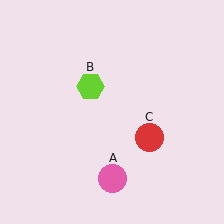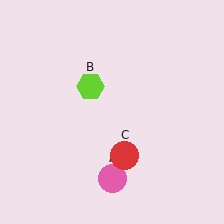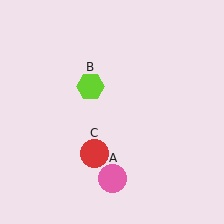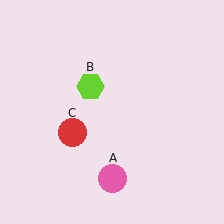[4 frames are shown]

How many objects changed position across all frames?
1 object changed position: red circle (object C).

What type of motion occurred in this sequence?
The red circle (object C) rotated clockwise around the center of the scene.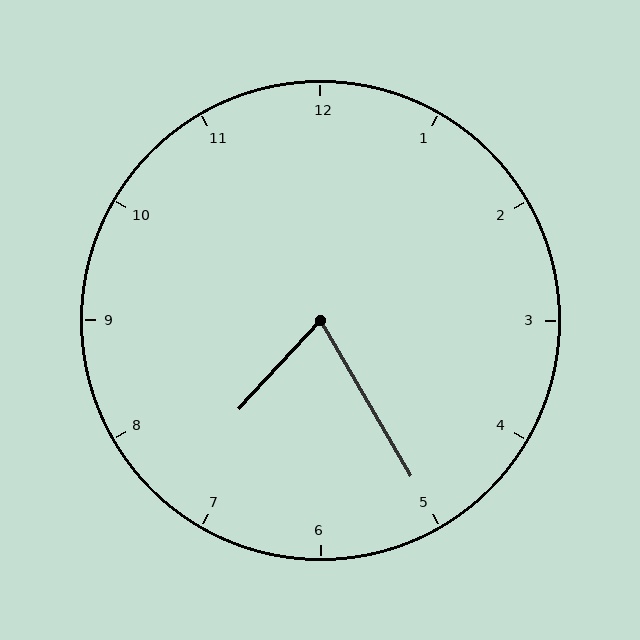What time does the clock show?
7:25.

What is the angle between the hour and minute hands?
Approximately 72 degrees.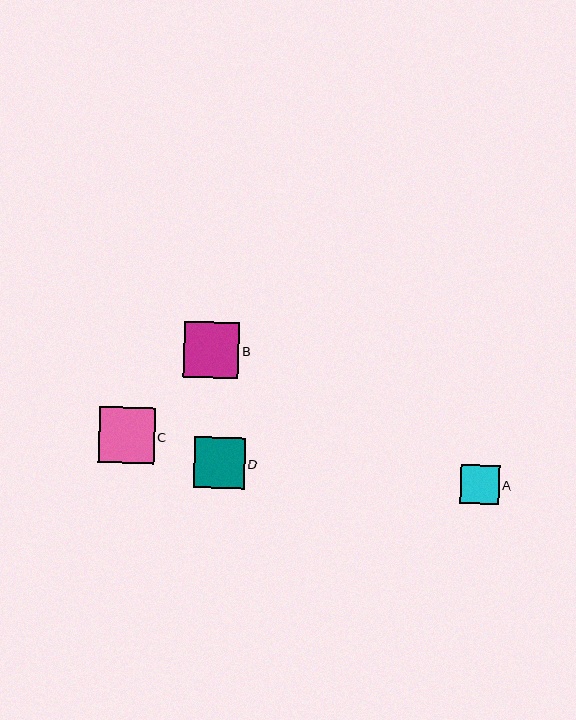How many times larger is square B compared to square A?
Square B is approximately 1.4 times the size of square A.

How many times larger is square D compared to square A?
Square D is approximately 1.3 times the size of square A.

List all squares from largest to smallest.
From largest to smallest: B, C, D, A.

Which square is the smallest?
Square A is the smallest with a size of approximately 39 pixels.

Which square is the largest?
Square B is the largest with a size of approximately 56 pixels.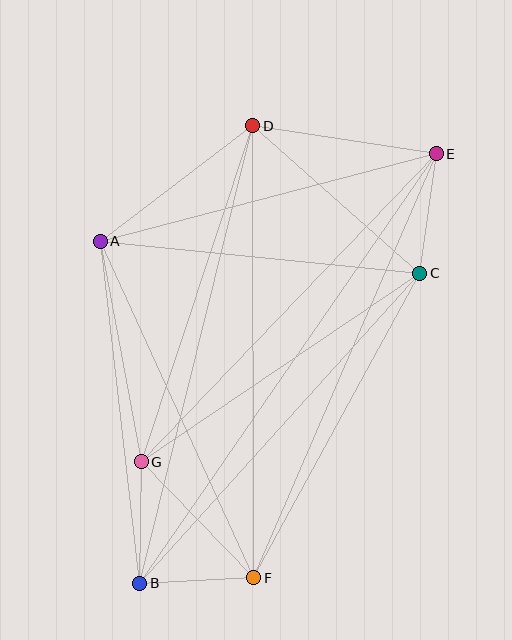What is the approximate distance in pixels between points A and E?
The distance between A and E is approximately 347 pixels.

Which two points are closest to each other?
Points B and F are closest to each other.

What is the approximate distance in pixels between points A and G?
The distance between A and G is approximately 225 pixels.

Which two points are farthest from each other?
Points B and E are farthest from each other.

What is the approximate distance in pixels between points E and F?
The distance between E and F is approximately 461 pixels.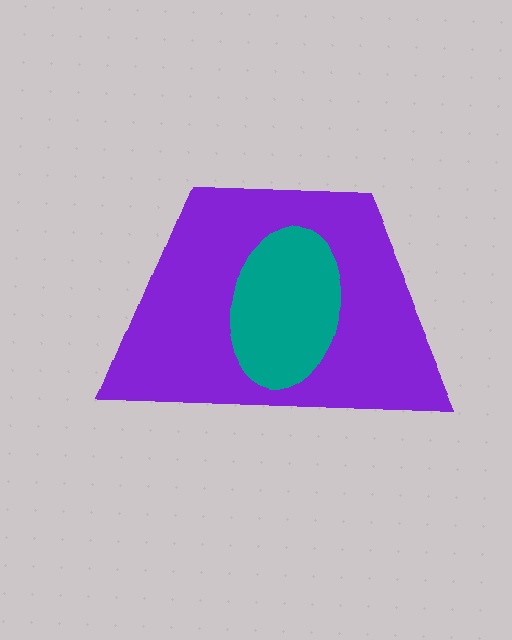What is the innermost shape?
The teal ellipse.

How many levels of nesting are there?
2.